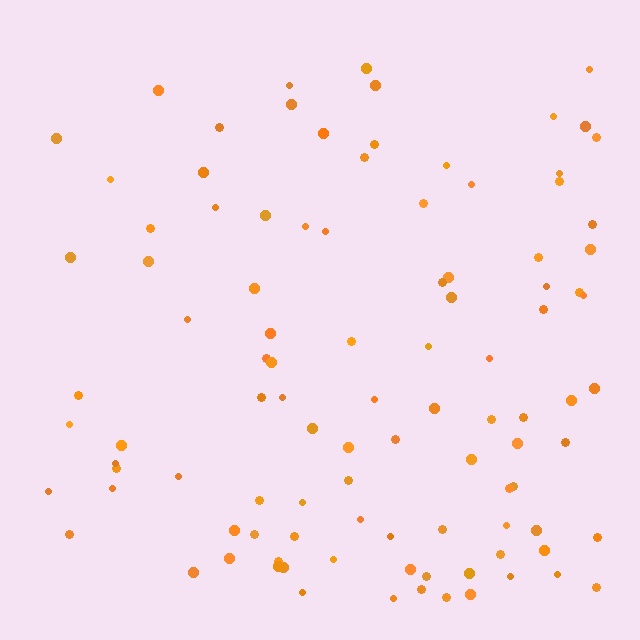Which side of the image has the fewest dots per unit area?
The top.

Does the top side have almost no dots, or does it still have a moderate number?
Still a moderate number, just noticeably fewer than the bottom.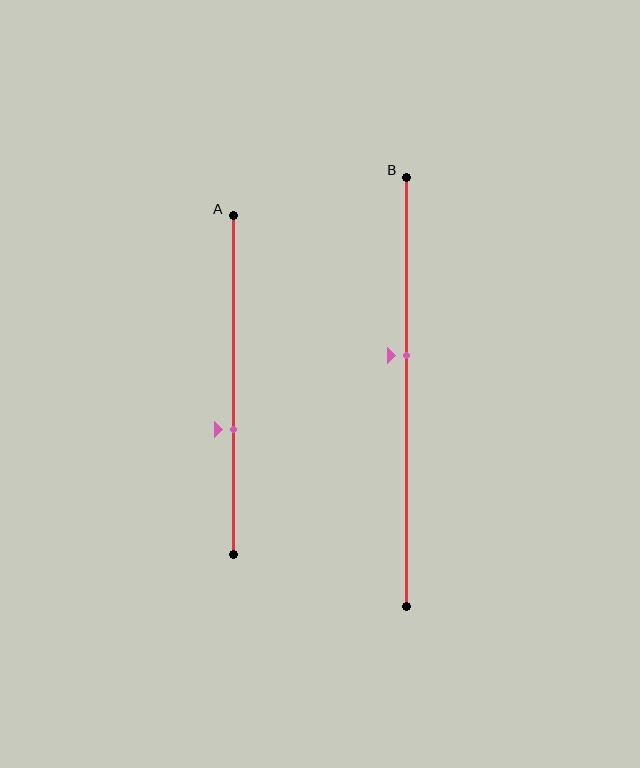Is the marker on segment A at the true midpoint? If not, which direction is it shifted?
No, the marker on segment A is shifted downward by about 13% of the segment length.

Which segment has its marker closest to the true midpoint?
Segment B has its marker closest to the true midpoint.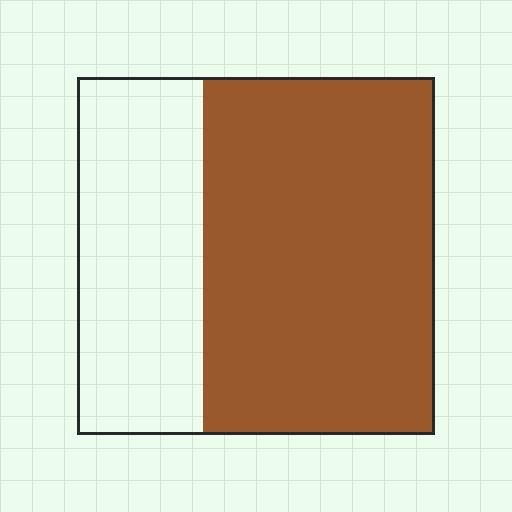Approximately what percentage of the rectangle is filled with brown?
Approximately 65%.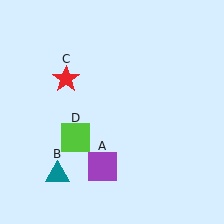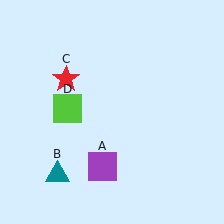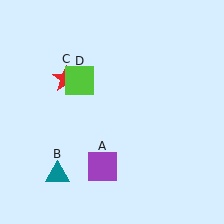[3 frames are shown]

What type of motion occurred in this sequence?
The lime square (object D) rotated clockwise around the center of the scene.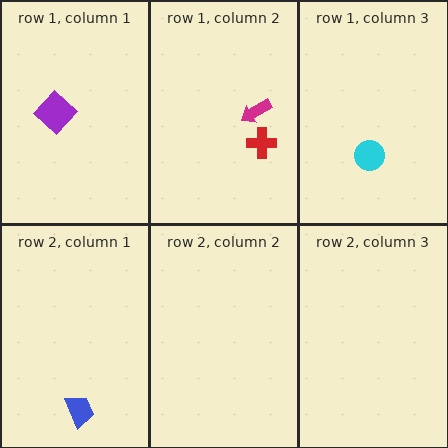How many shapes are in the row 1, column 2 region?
2.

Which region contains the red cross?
The row 1, column 2 region.